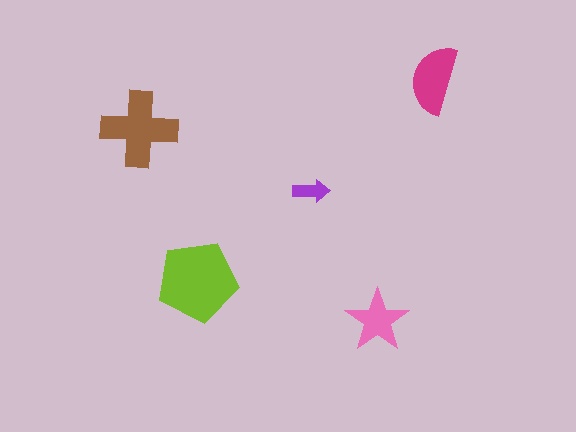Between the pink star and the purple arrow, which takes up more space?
The pink star.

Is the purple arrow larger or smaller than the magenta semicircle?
Smaller.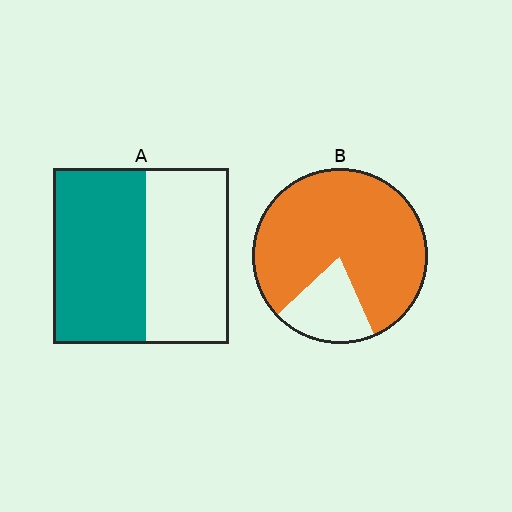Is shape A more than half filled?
Roughly half.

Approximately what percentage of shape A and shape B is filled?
A is approximately 55% and B is approximately 80%.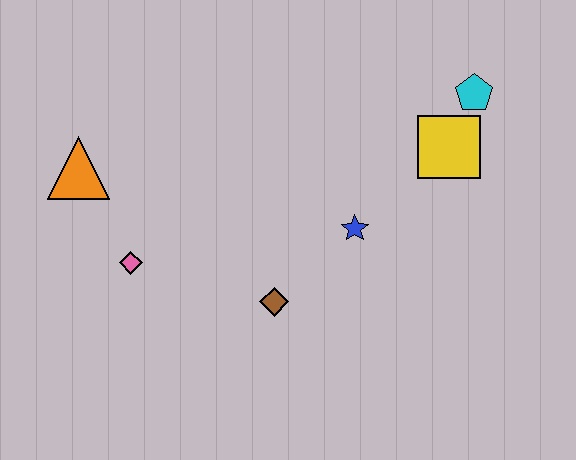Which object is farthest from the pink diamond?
The cyan pentagon is farthest from the pink diamond.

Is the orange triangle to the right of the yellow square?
No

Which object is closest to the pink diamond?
The orange triangle is closest to the pink diamond.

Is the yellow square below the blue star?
No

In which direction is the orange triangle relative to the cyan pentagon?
The orange triangle is to the left of the cyan pentagon.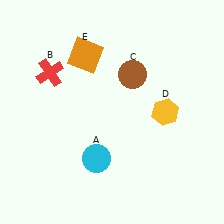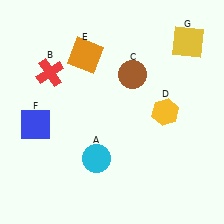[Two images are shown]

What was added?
A blue square (F), a yellow square (G) were added in Image 2.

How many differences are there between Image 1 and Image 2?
There are 2 differences between the two images.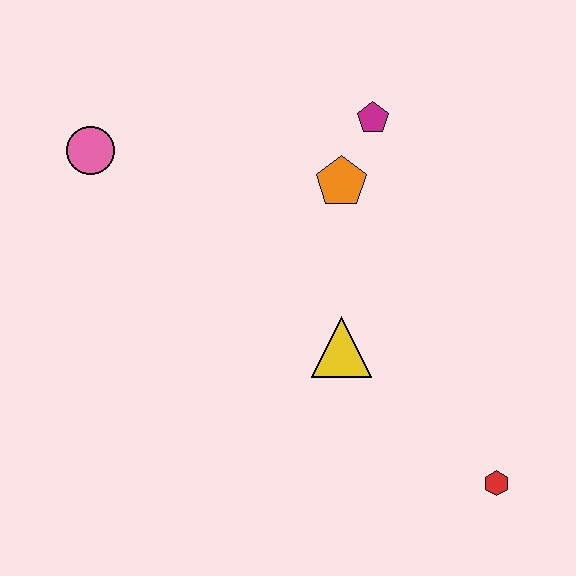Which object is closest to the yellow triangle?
The orange pentagon is closest to the yellow triangle.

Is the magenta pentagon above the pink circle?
Yes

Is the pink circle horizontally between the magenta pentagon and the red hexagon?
No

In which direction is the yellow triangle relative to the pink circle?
The yellow triangle is to the right of the pink circle.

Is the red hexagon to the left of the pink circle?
No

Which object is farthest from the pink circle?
The red hexagon is farthest from the pink circle.